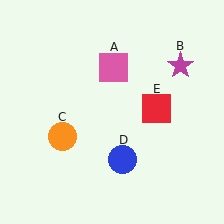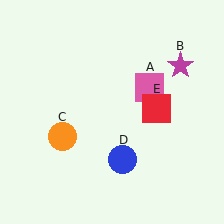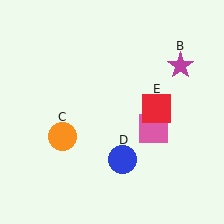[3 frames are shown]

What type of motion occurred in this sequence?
The pink square (object A) rotated clockwise around the center of the scene.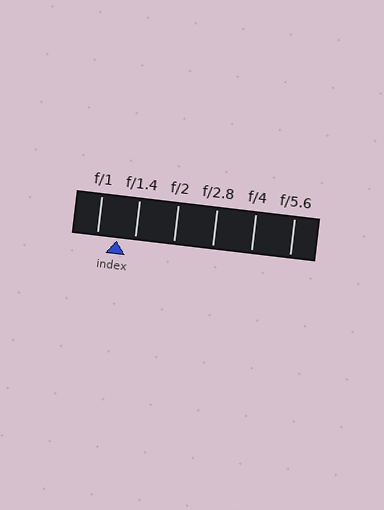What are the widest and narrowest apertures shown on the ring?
The widest aperture shown is f/1 and the narrowest is f/5.6.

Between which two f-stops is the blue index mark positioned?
The index mark is between f/1 and f/1.4.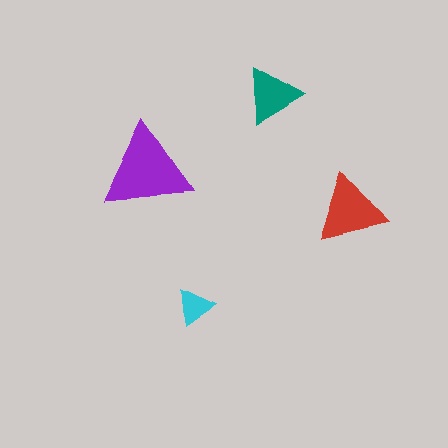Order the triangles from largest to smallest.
the purple one, the red one, the teal one, the cyan one.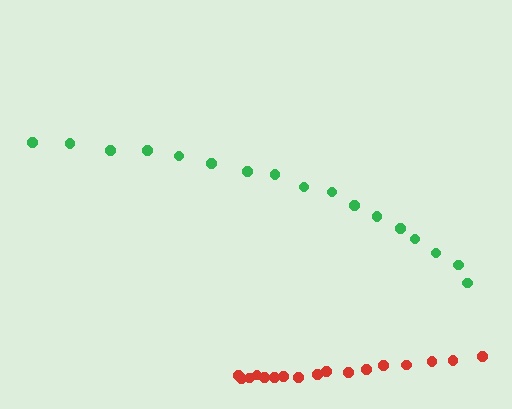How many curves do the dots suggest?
There are 2 distinct paths.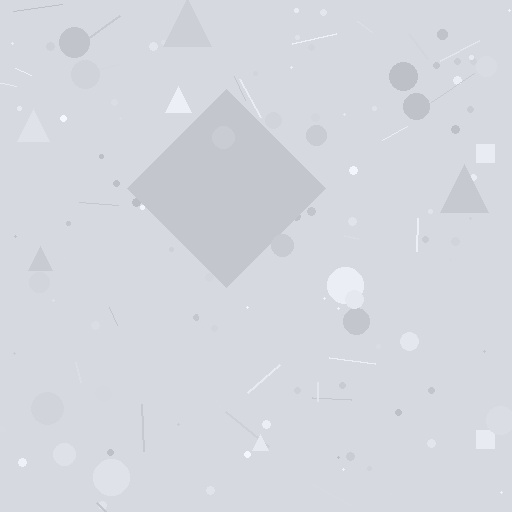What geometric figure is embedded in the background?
A diamond is embedded in the background.